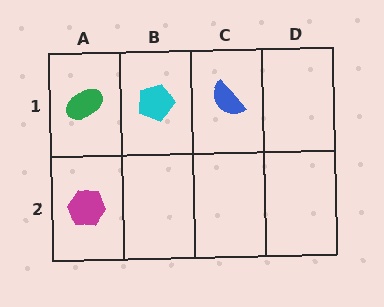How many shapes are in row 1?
3 shapes.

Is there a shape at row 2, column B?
No, that cell is empty.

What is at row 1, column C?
A blue semicircle.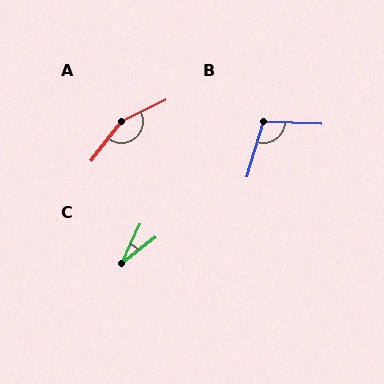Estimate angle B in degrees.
Approximately 104 degrees.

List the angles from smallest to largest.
C (28°), B (104°), A (153°).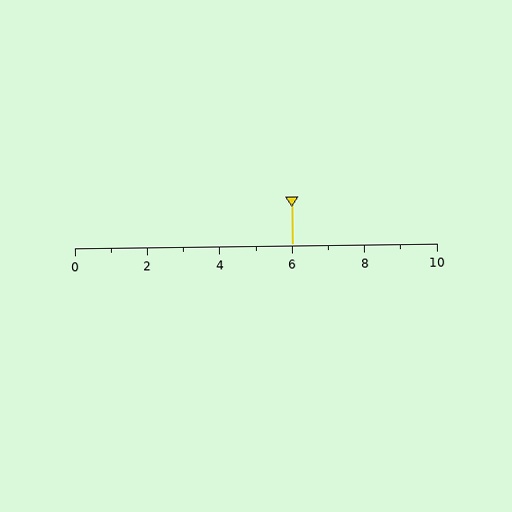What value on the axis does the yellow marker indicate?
The marker indicates approximately 6.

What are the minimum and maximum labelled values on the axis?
The axis runs from 0 to 10.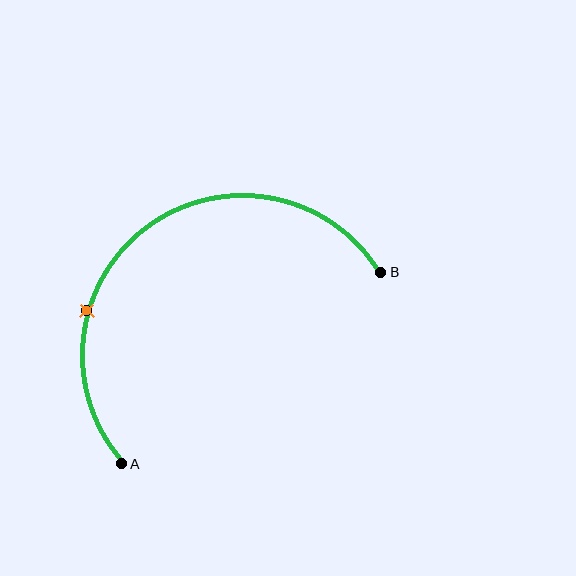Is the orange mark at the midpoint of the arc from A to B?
No. The orange mark lies on the arc but is closer to endpoint A. The arc midpoint would be at the point on the curve equidistant along the arc from both A and B.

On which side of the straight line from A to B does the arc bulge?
The arc bulges above and to the left of the straight line connecting A and B.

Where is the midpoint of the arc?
The arc midpoint is the point on the curve farthest from the straight line joining A and B. It sits above and to the left of that line.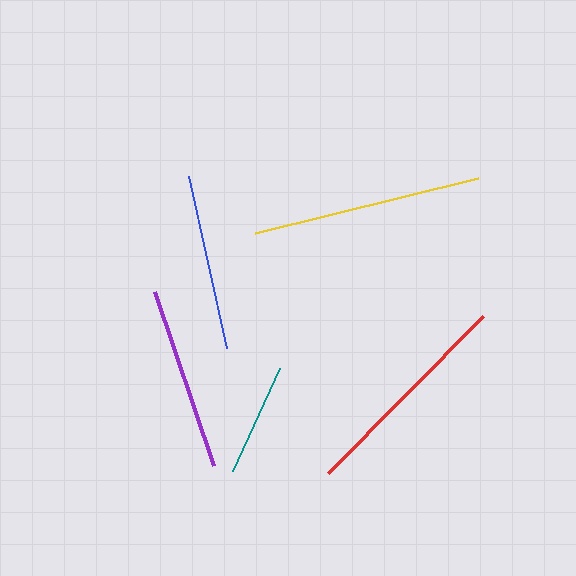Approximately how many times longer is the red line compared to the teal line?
The red line is approximately 2.0 times the length of the teal line.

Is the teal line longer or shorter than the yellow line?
The yellow line is longer than the teal line.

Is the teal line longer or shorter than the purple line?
The purple line is longer than the teal line.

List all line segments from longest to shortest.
From longest to shortest: yellow, red, purple, blue, teal.